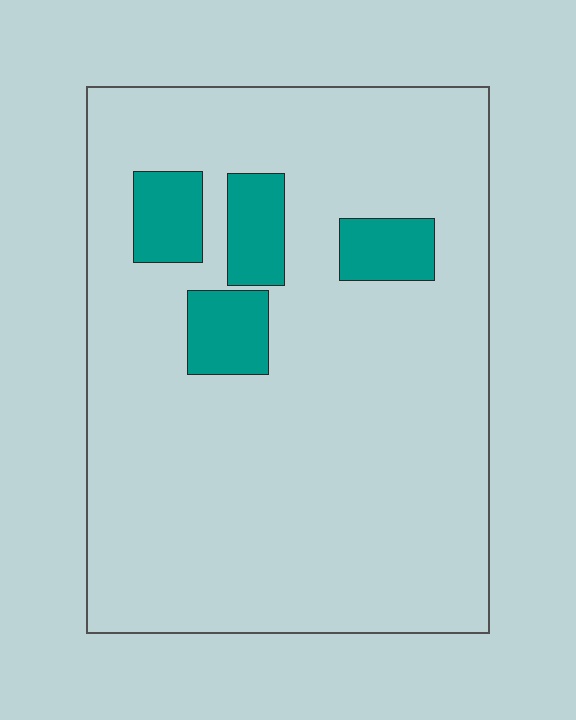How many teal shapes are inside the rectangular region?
4.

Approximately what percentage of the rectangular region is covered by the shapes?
Approximately 10%.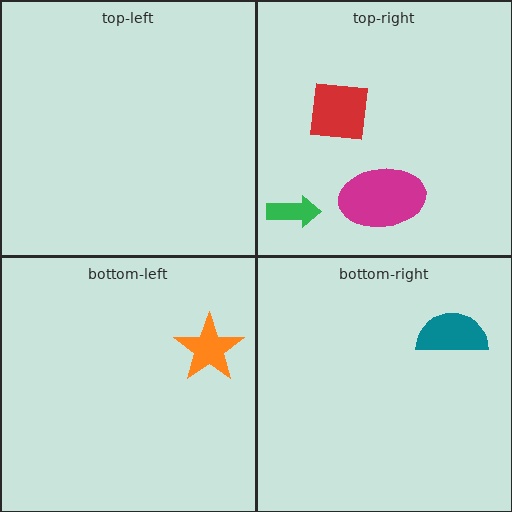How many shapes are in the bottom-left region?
1.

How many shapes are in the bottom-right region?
1.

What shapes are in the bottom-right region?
The teal semicircle.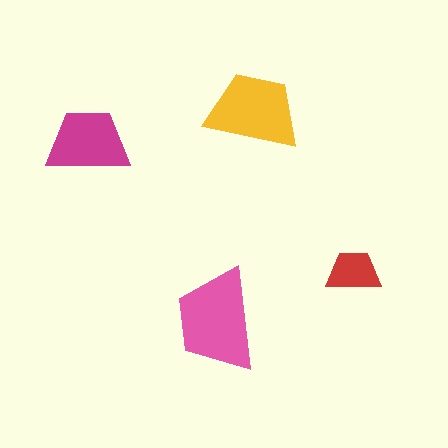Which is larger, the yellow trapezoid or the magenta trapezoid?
The yellow one.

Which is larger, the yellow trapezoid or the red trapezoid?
The yellow one.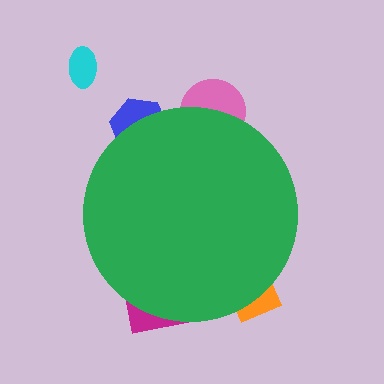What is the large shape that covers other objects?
A green circle.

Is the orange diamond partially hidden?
Yes, the orange diamond is partially hidden behind the green circle.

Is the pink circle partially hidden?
Yes, the pink circle is partially hidden behind the green circle.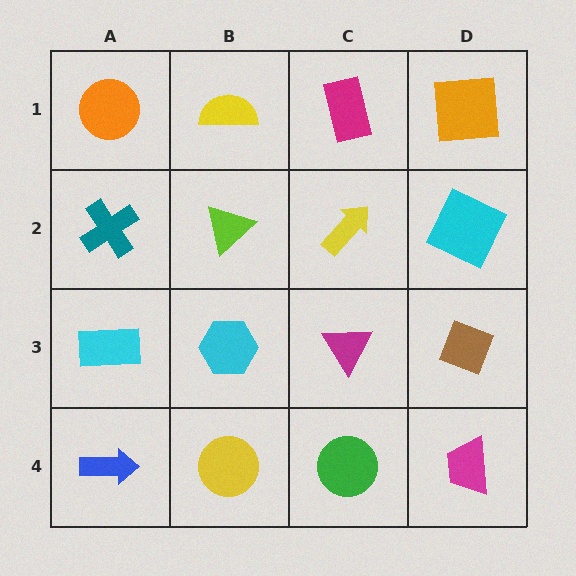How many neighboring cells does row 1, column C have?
3.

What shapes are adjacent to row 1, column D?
A cyan square (row 2, column D), a magenta rectangle (row 1, column C).